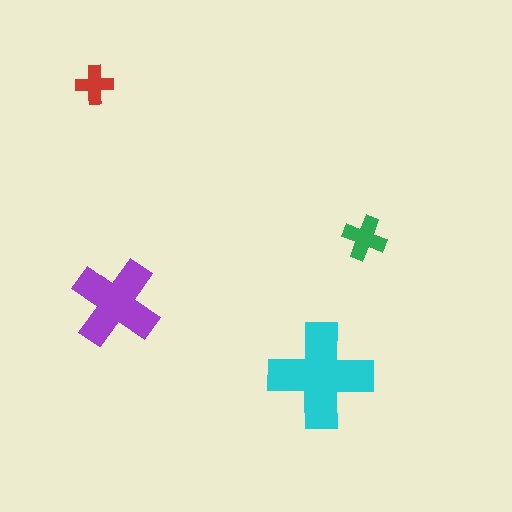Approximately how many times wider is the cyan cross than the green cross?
About 2.5 times wider.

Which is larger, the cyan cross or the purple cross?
The cyan one.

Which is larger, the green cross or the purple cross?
The purple one.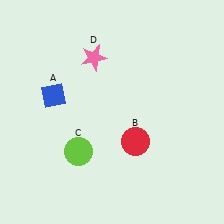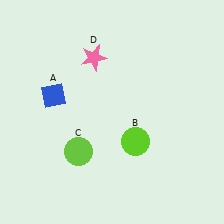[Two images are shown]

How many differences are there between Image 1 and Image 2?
There is 1 difference between the two images.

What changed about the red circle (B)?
In Image 1, B is red. In Image 2, it changed to lime.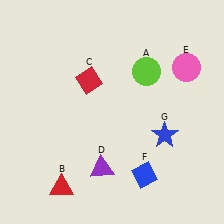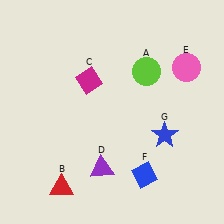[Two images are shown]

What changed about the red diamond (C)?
In Image 1, C is red. In Image 2, it changed to magenta.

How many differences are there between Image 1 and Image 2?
There is 1 difference between the two images.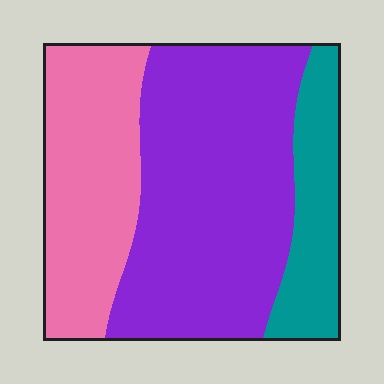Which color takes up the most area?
Purple, at roughly 55%.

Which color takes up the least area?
Teal, at roughly 15%.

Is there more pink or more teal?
Pink.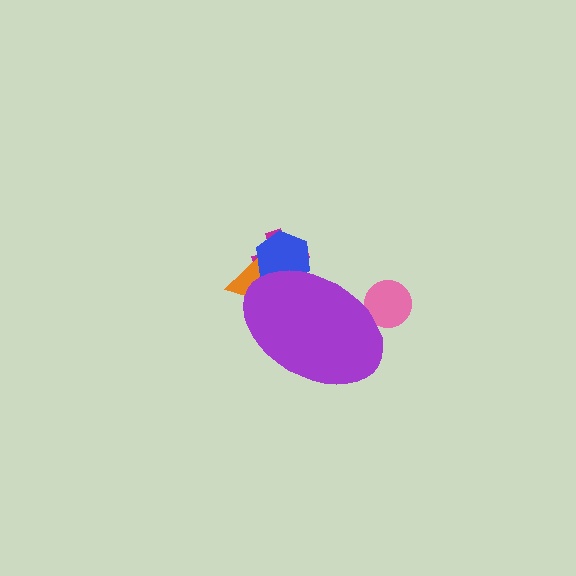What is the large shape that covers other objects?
A purple ellipse.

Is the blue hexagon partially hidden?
Yes, the blue hexagon is partially hidden behind the purple ellipse.